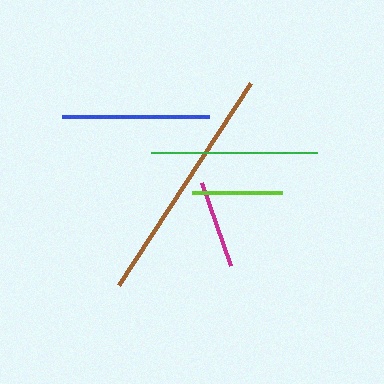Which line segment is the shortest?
The magenta line is the shortest at approximately 88 pixels.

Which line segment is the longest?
The brown line is the longest at approximately 241 pixels.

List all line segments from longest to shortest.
From longest to shortest: brown, green, blue, lime, magenta.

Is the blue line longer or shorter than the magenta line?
The blue line is longer than the magenta line.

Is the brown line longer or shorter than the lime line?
The brown line is longer than the lime line.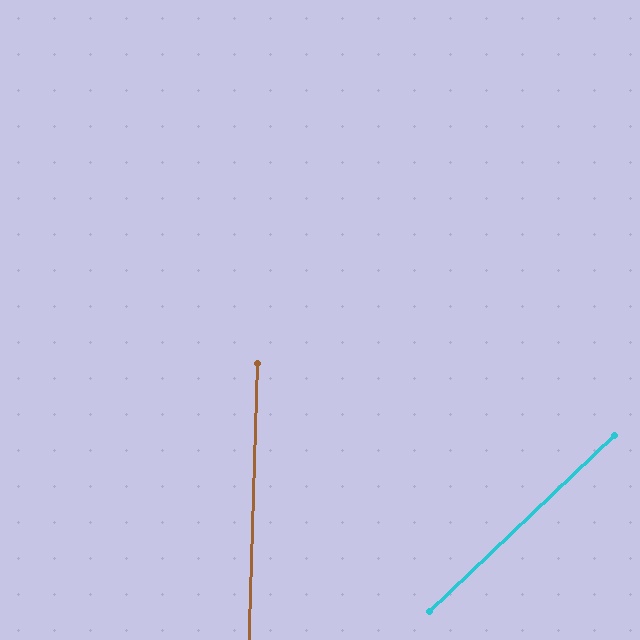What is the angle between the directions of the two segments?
Approximately 45 degrees.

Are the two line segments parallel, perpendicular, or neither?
Neither parallel nor perpendicular — they differ by about 45°.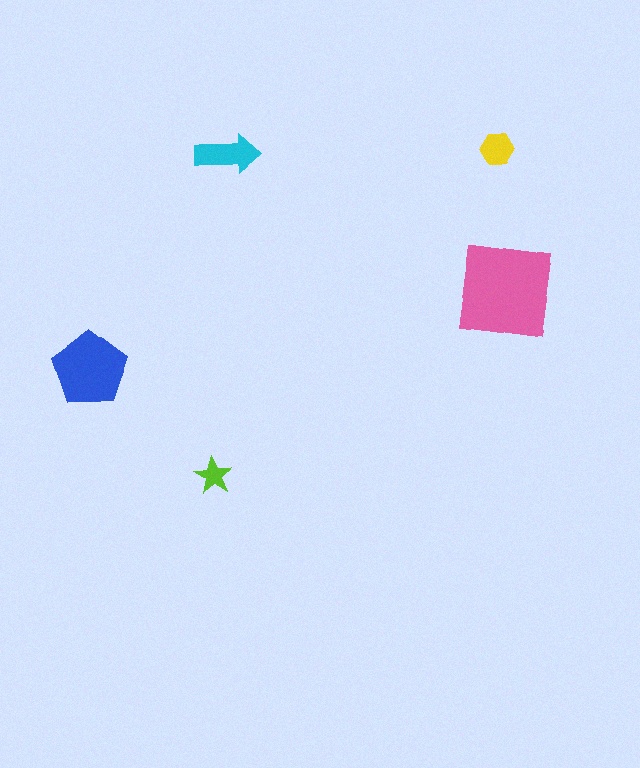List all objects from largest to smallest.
The pink square, the blue pentagon, the cyan arrow, the yellow hexagon, the lime star.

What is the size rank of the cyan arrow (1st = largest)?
3rd.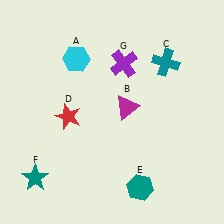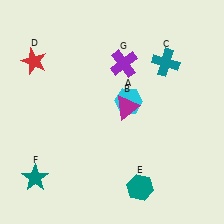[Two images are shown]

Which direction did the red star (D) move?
The red star (D) moved up.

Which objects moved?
The objects that moved are: the cyan hexagon (A), the red star (D).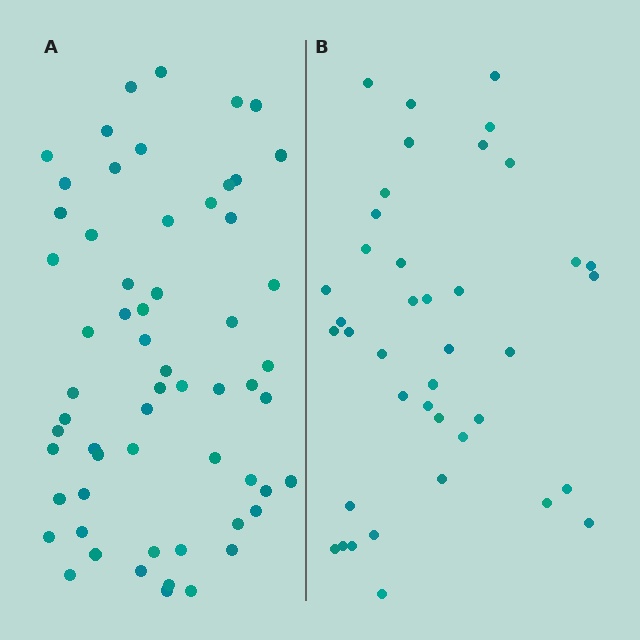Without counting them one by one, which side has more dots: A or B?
Region A (the left region) has more dots.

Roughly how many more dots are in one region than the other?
Region A has approximately 20 more dots than region B.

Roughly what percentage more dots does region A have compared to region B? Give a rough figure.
About 50% more.